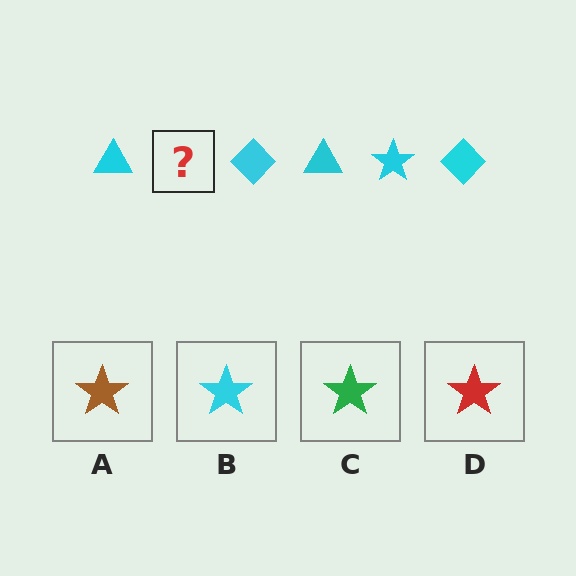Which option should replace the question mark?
Option B.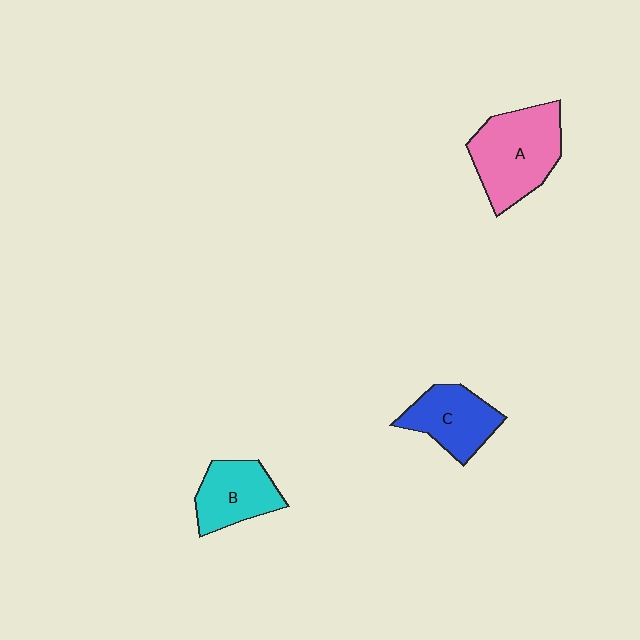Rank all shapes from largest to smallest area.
From largest to smallest: A (pink), C (blue), B (cyan).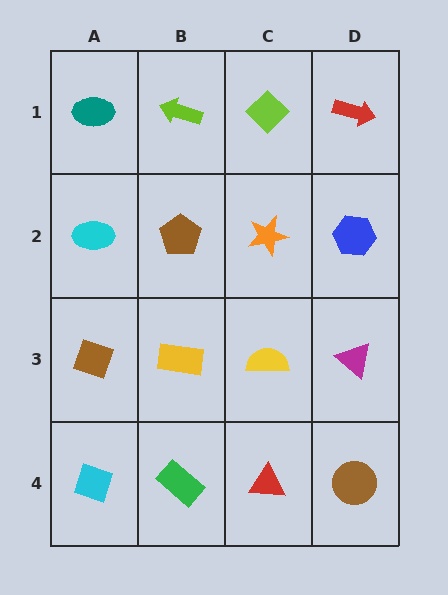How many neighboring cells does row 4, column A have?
2.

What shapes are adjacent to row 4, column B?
A yellow rectangle (row 3, column B), a cyan diamond (row 4, column A), a red triangle (row 4, column C).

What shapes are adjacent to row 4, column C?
A yellow semicircle (row 3, column C), a green rectangle (row 4, column B), a brown circle (row 4, column D).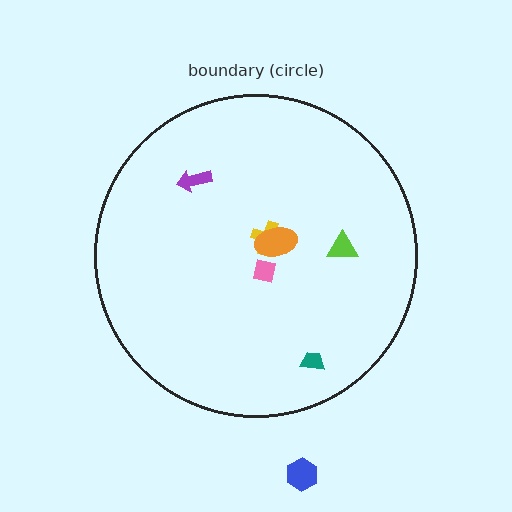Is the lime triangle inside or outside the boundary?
Inside.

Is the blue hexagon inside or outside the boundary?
Outside.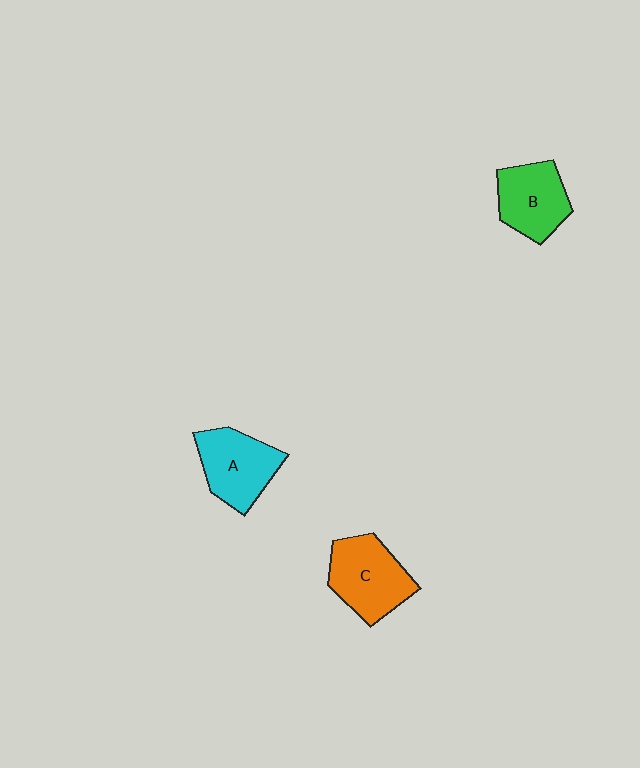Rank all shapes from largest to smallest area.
From largest to smallest: C (orange), A (cyan), B (green).